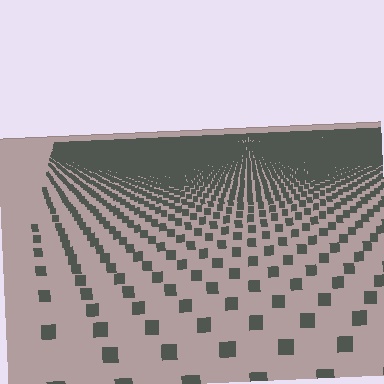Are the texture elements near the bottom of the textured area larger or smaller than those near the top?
Larger. Near the bottom, elements are closer to the viewer and appear at a bigger on-screen size.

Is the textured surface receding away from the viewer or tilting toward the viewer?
The surface is receding away from the viewer. Texture elements get smaller and denser toward the top.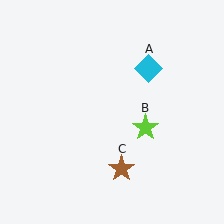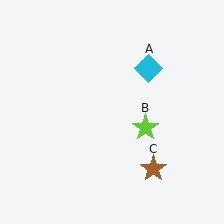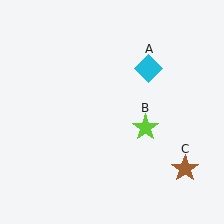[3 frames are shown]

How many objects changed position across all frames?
1 object changed position: brown star (object C).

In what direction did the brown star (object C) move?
The brown star (object C) moved right.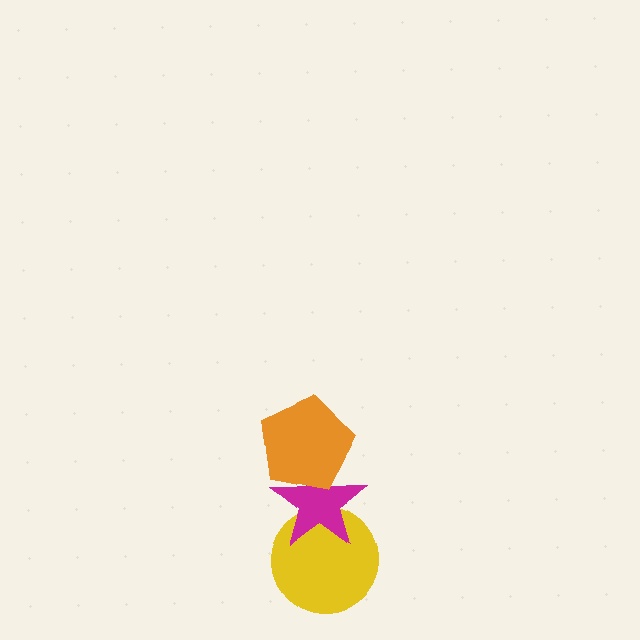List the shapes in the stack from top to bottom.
From top to bottom: the orange pentagon, the magenta star, the yellow circle.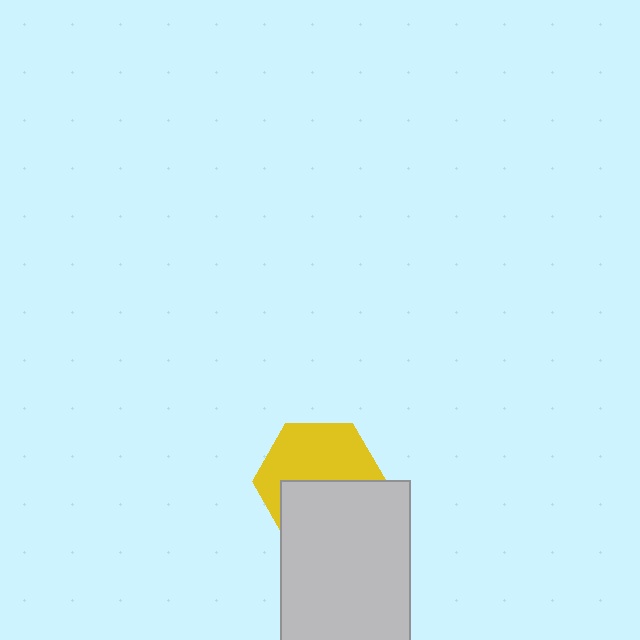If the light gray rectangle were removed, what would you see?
You would see the complete yellow hexagon.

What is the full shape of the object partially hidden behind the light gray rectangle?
The partially hidden object is a yellow hexagon.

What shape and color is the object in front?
The object in front is a light gray rectangle.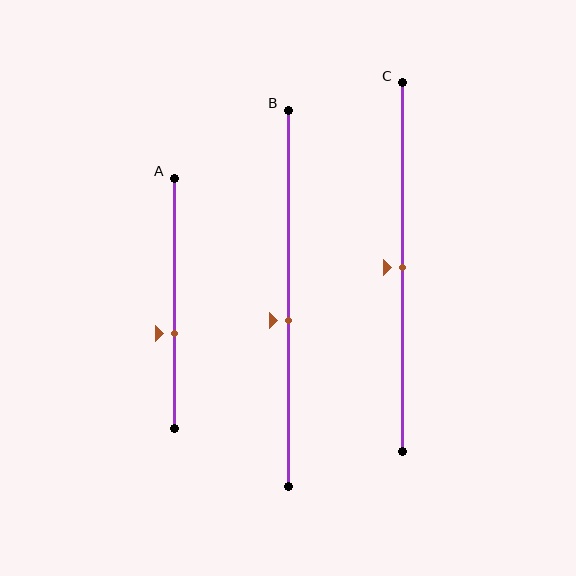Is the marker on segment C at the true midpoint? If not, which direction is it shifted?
Yes, the marker on segment C is at the true midpoint.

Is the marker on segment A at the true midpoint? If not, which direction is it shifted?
No, the marker on segment A is shifted downward by about 12% of the segment length.